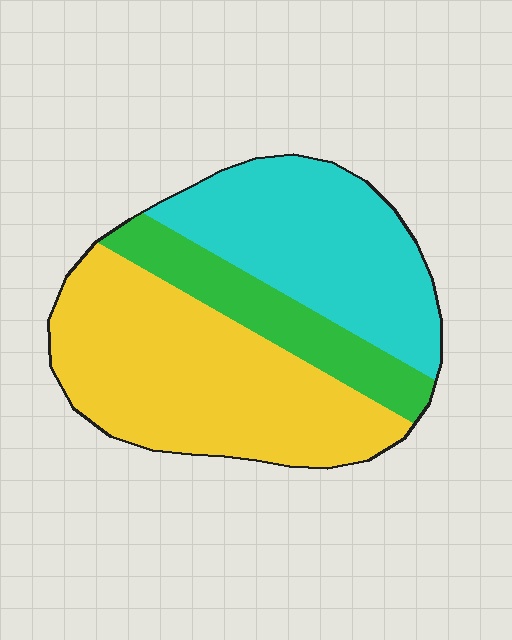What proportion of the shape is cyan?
Cyan takes up about one third (1/3) of the shape.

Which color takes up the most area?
Yellow, at roughly 45%.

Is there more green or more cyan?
Cyan.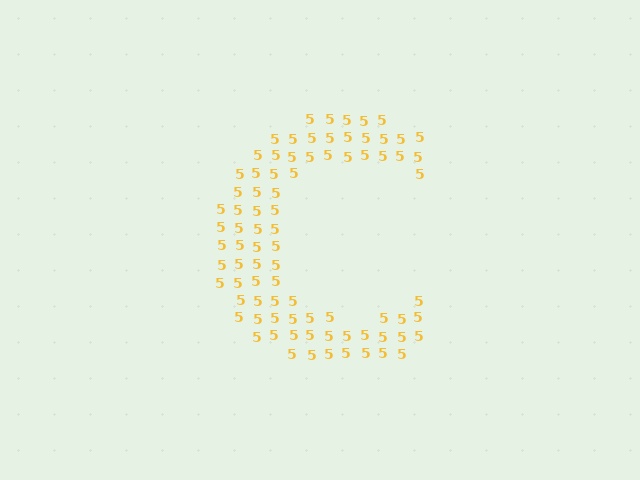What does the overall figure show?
The overall figure shows the letter C.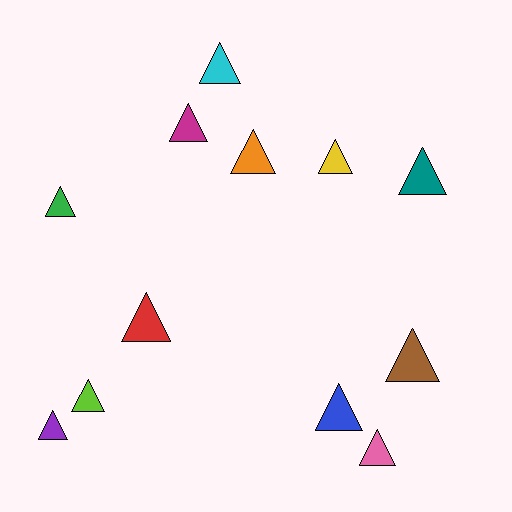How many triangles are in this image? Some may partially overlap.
There are 12 triangles.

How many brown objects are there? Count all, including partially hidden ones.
There is 1 brown object.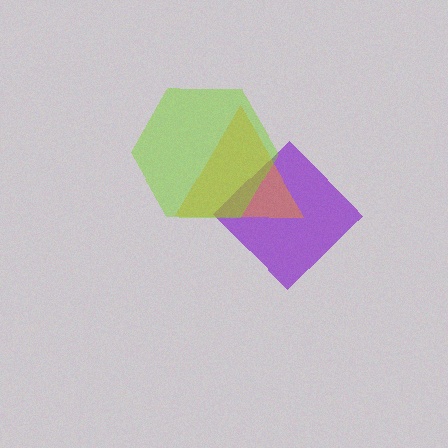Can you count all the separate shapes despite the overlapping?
Yes, there are 3 separate shapes.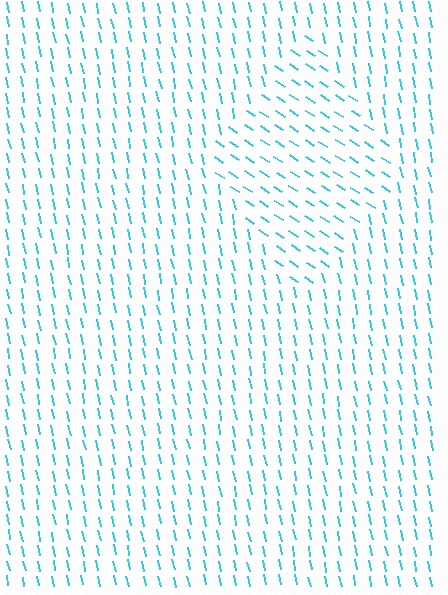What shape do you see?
I see a diamond.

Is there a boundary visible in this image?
Yes, there is a texture boundary formed by a change in line orientation.